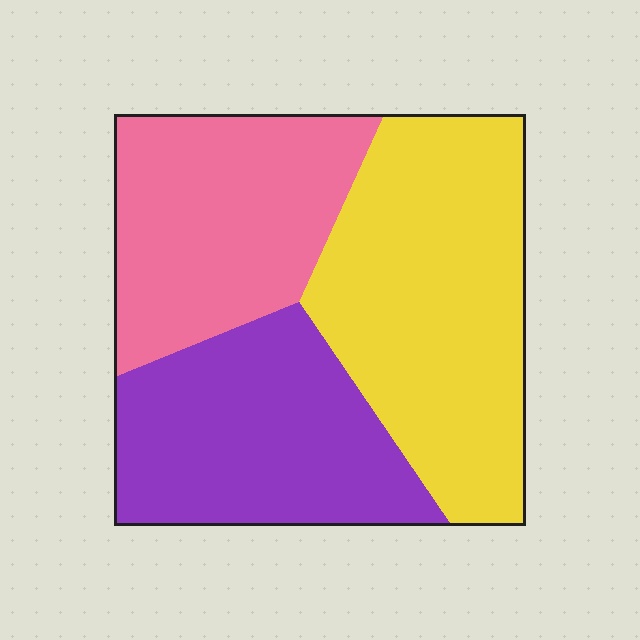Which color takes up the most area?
Yellow, at roughly 40%.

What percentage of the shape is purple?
Purple covers 30% of the shape.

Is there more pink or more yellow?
Yellow.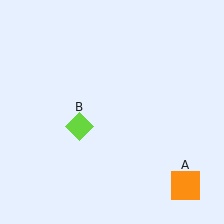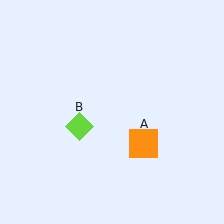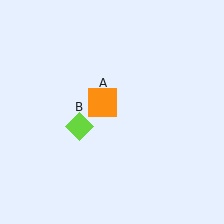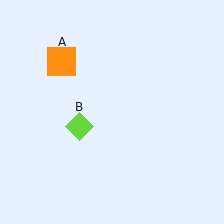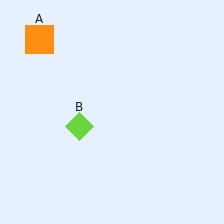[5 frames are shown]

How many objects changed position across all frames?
1 object changed position: orange square (object A).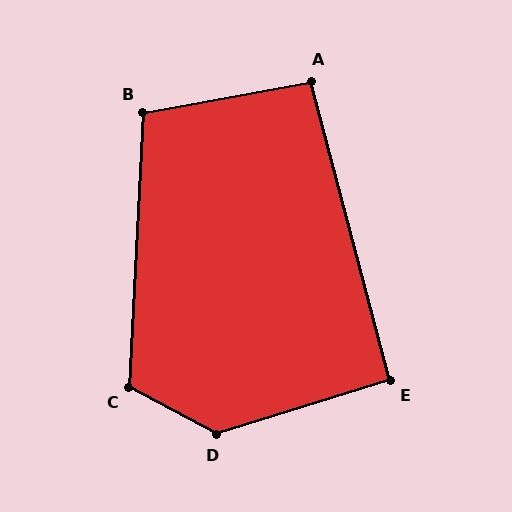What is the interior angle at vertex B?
Approximately 103 degrees (obtuse).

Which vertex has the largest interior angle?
D, at approximately 134 degrees.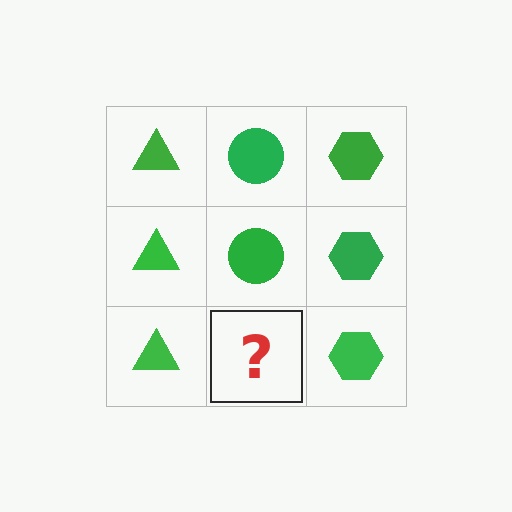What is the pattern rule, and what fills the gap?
The rule is that each column has a consistent shape. The gap should be filled with a green circle.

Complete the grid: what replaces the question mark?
The question mark should be replaced with a green circle.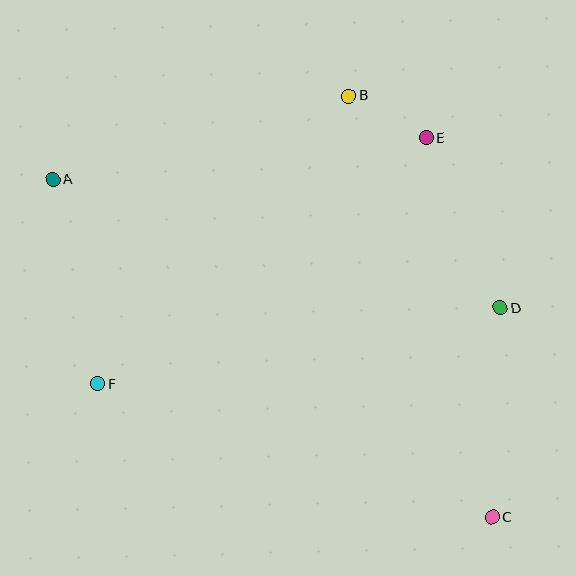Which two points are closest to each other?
Points B and E are closest to each other.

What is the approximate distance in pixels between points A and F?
The distance between A and F is approximately 209 pixels.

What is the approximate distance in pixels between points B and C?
The distance between B and C is approximately 445 pixels.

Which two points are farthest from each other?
Points A and C are farthest from each other.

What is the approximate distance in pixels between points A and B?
The distance between A and B is approximately 307 pixels.